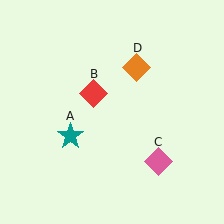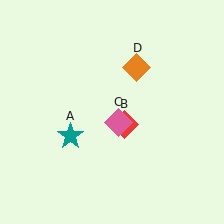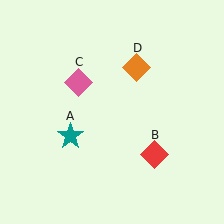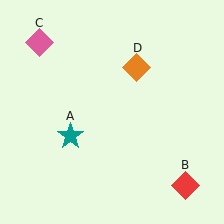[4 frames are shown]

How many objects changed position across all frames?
2 objects changed position: red diamond (object B), pink diamond (object C).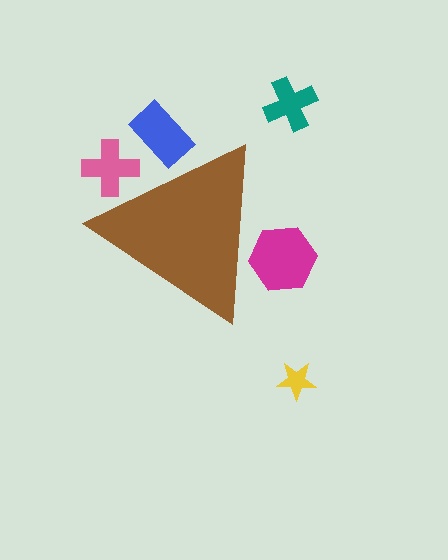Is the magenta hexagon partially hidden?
Yes, the magenta hexagon is partially hidden behind the brown triangle.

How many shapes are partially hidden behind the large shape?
3 shapes are partially hidden.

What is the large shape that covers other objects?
A brown triangle.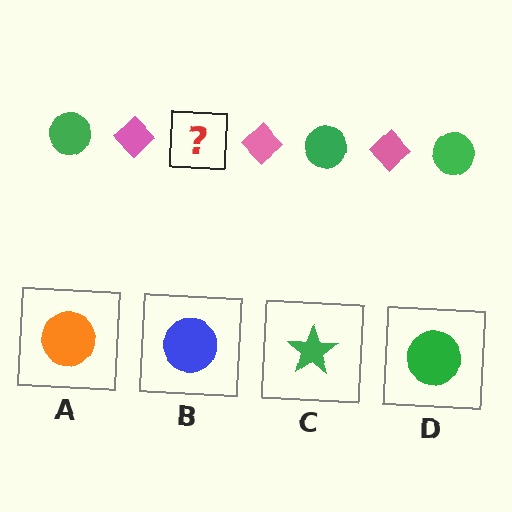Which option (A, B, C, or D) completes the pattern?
D.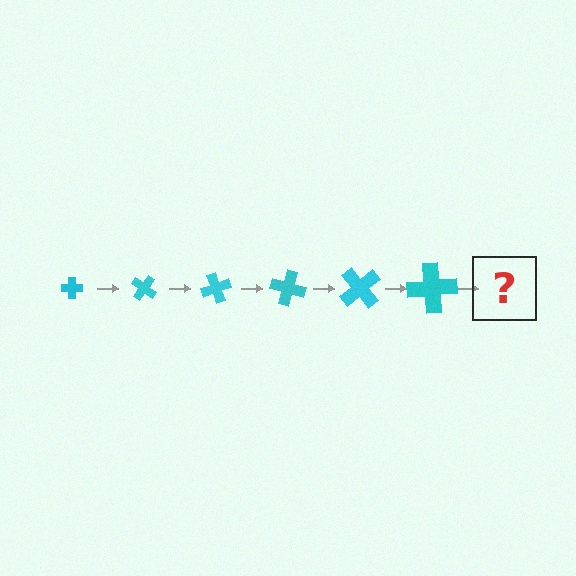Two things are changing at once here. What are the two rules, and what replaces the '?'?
The two rules are that the cross grows larger each step and it rotates 35 degrees each step. The '?' should be a cross, larger than the previous one and rotated 210 degrees from the start.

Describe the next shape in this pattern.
It should be a cross, larger than the previous one and rotated 210 degrees from the start.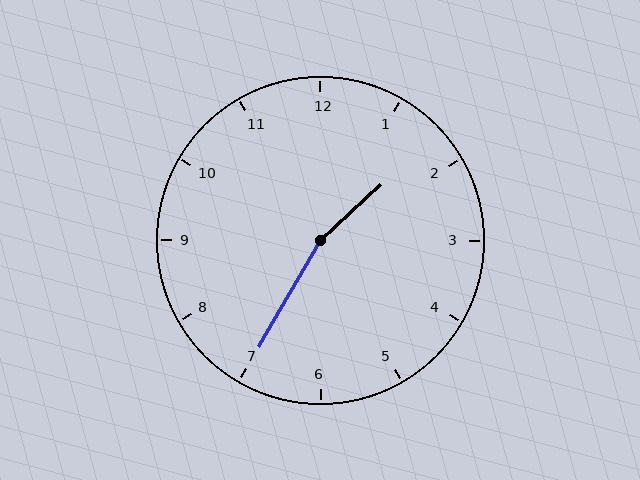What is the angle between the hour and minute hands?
Approximately 162 degrees.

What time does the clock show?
1:35.